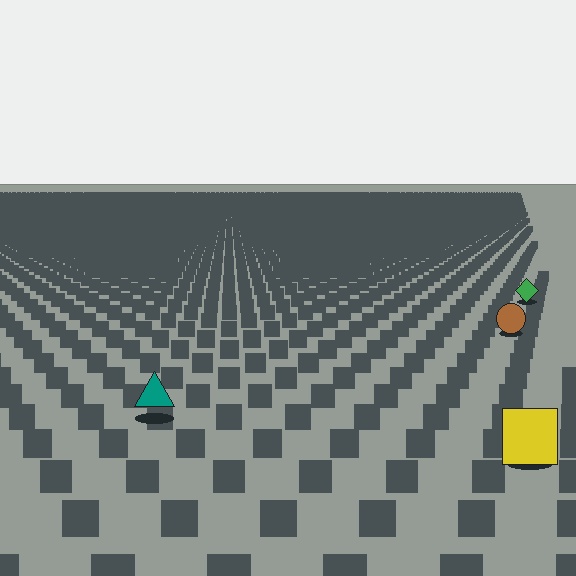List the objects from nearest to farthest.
From nearest to farthest: the yellow square, the teal triangle, the brown circle, the green diamond.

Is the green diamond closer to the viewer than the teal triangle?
No. The teal triangle is closer — you can tell from the texture gradient: the ground texture is coarser near it.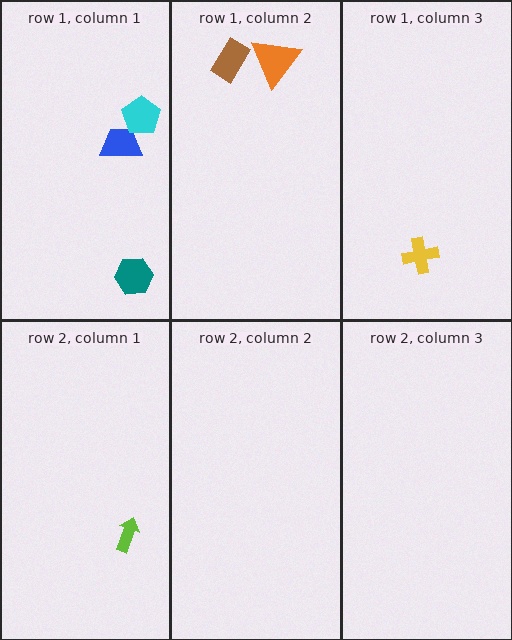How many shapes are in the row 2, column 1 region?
1.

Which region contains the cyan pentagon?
The row 1, column 1 region.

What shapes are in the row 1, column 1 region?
The teal hexagon, the blue trapezoid, the cyan pentagon.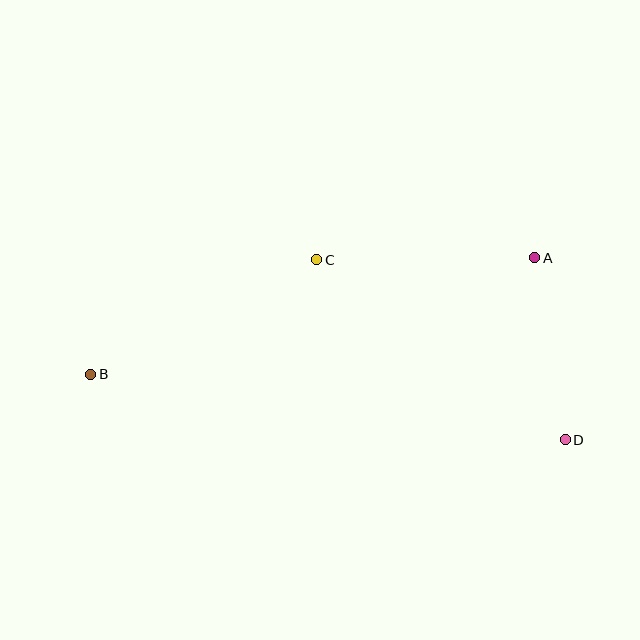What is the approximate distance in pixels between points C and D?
The distance between C and D is approximately 307 pixels.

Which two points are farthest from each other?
Points B and D are farthest from each other.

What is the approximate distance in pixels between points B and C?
The distance between B and C is approximately 253 pixels.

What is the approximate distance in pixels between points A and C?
The distance between A and C is approximately 218 pixels.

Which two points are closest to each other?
Points A and D are closest to each other.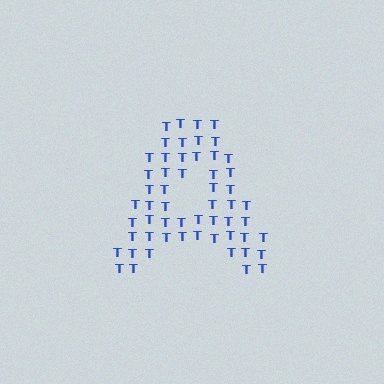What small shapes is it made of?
It is made of small letter T's.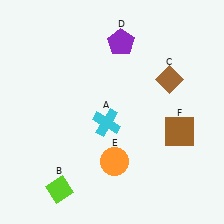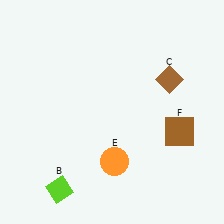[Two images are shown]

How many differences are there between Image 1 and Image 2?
There are 2 differences between the two images.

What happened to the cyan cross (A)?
The cyan cross (A) was removed in Image 2. It was in the bottom-left area of Image 1.